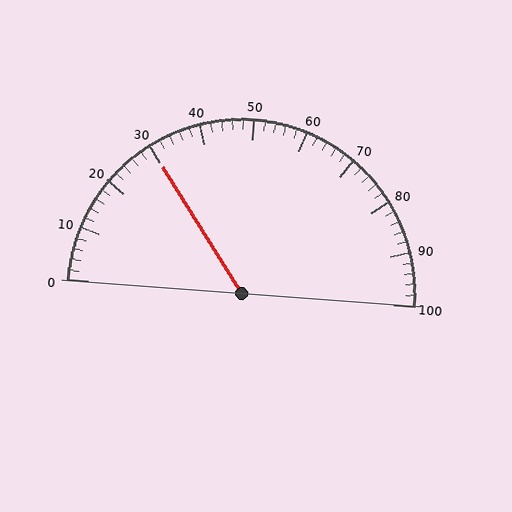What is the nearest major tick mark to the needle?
The nearest major tick mark is 30.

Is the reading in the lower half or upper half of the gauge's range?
The reading is in the lower half of the range (0 to 100).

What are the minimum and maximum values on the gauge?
The gauge ranges from 0 to 100.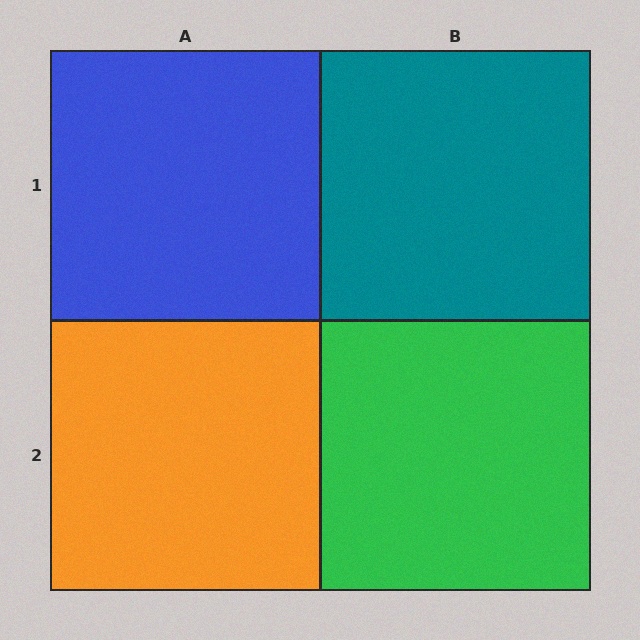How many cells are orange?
1 cell is orange.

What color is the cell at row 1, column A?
Blue.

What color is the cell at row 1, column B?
Teal.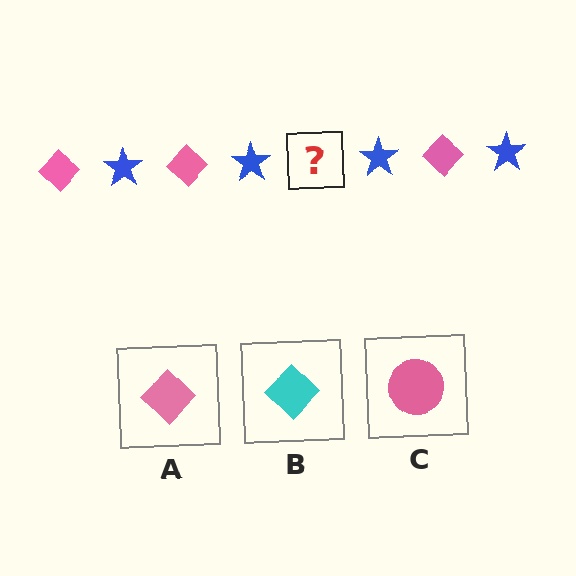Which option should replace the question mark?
Option A.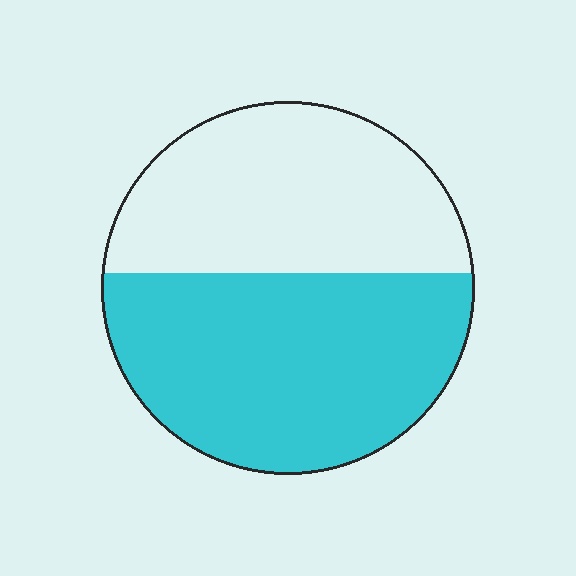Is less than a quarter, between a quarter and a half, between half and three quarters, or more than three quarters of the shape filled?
Between half and three quarters.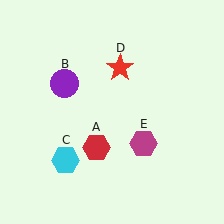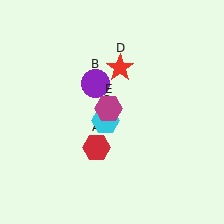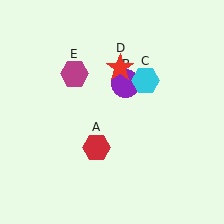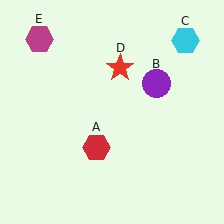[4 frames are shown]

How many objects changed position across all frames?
3 objects changed position: purple circle (object B), cyan hexagon (object C), magenta hexagon (object E).